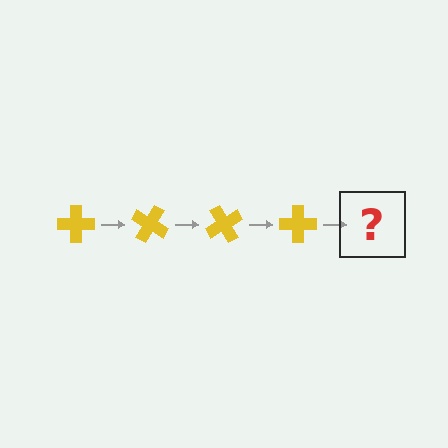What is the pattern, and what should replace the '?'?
The pattern is that the cross rotates 30 degrees each step. The '?' should be a yellow cross rotated 120 degrees.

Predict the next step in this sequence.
The next step is a yellow cross rotated 120 degrees.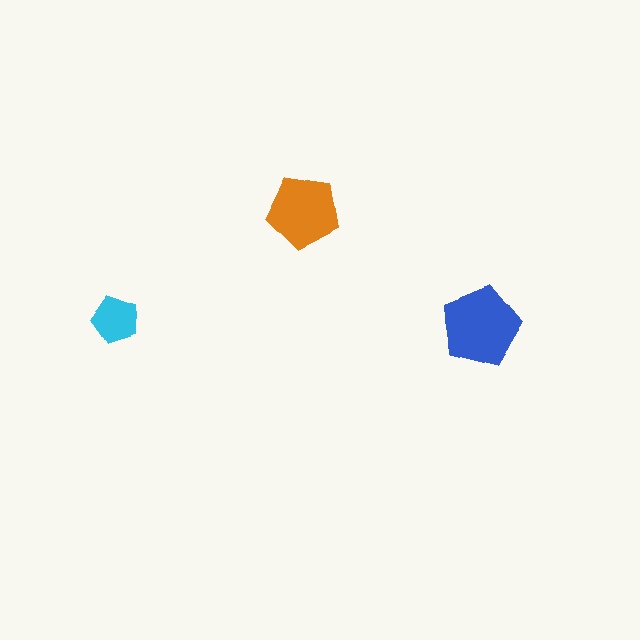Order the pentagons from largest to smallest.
the blue one, the orange one, the cyan one.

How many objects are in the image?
There are 3 objects in the image.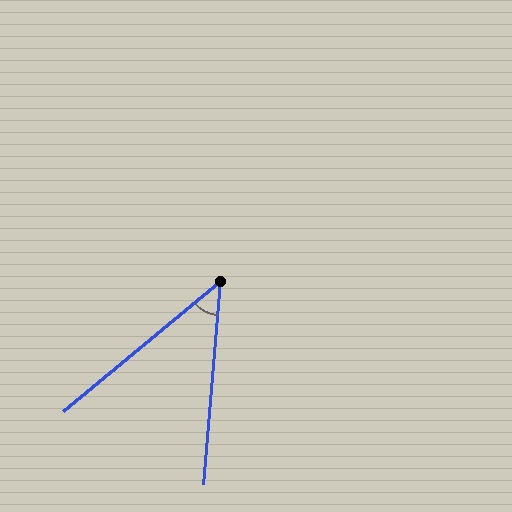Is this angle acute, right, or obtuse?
It is acute.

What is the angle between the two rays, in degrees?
Approximately 46 degrees.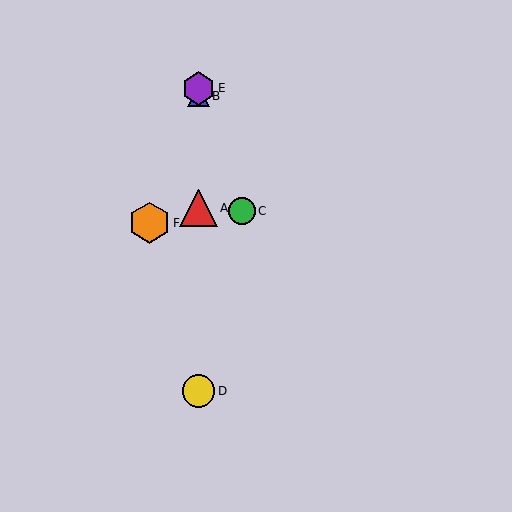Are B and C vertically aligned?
No, B is at x≈199 and C is at x≈242.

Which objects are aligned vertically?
Objects A, B, D, E are aligned vertically.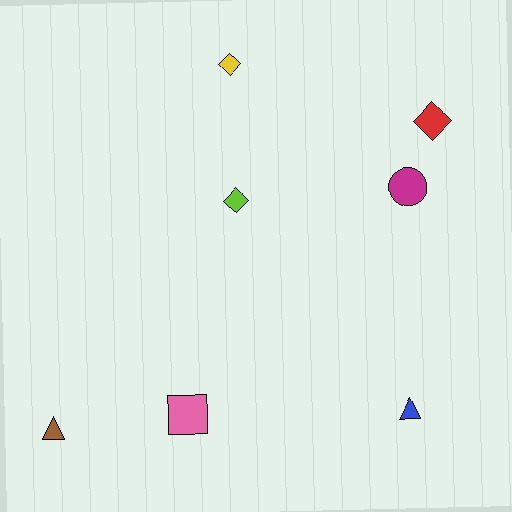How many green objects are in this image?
There are no green objects.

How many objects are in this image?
There are 7 objects.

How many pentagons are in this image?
There are no pentagons.